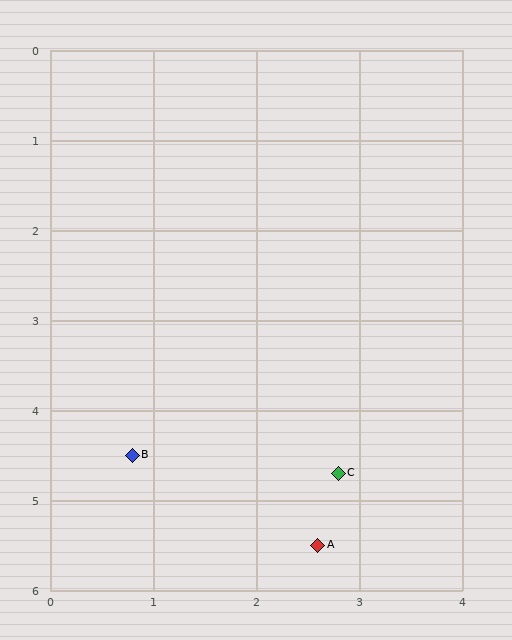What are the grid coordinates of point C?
Point C is at approximately (2.8, 4.7).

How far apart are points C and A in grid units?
Points C and A are about 0.8 grid units apart.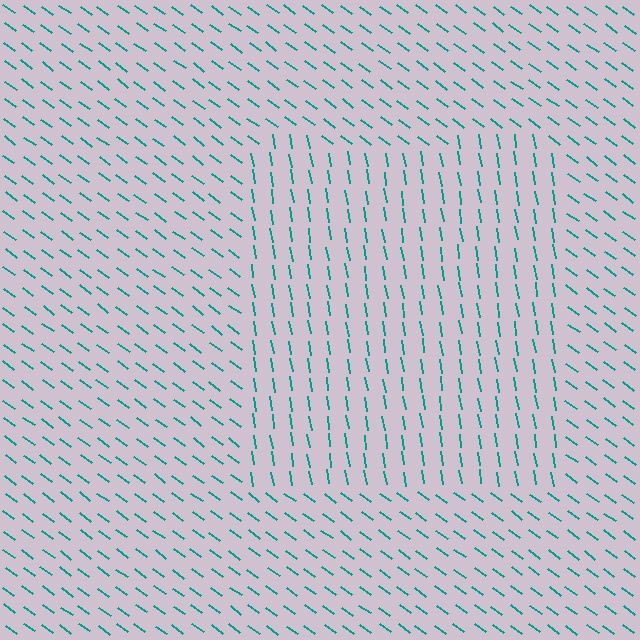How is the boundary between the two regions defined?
The boundary is defined purely by a change in line orientation (approximately 45 degrees difference). All lines are the same color and thickness.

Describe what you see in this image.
The image is filled with small teal line segments. A rectangle region in the image has lines oriented differently from the surrounding lines, creating a visible texture boundary.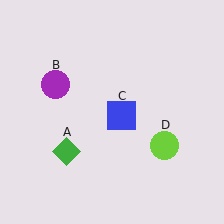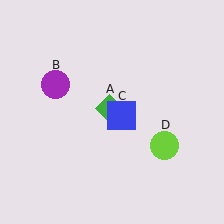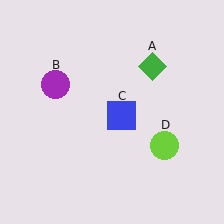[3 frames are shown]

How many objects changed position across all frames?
1 object changed position: green diamond (object A).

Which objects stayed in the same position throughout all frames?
Purple circle (object B) and blue square (object C) and lime circle (object D) remained stationary.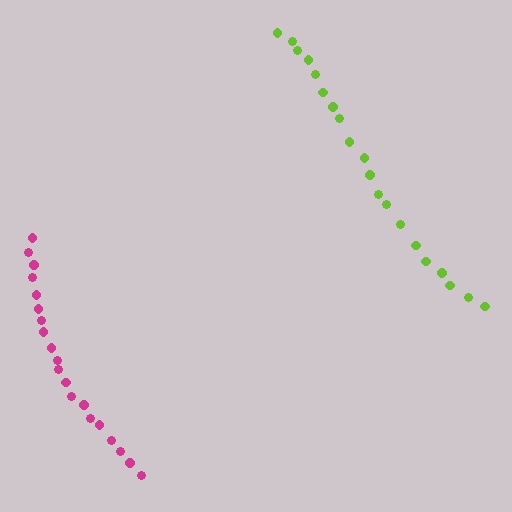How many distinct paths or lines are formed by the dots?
There are 2 distinct paths.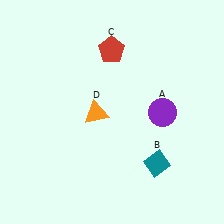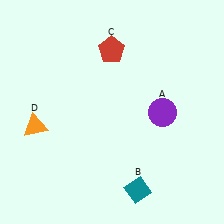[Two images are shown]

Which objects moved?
The objects that moved are: the teal diamond (B), the orange triangle (D).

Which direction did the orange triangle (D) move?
The orange triangle (D) moved left.